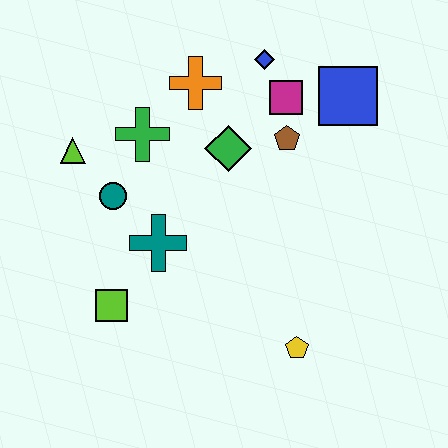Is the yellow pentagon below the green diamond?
Yes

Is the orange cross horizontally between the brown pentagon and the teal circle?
Yes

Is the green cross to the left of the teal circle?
No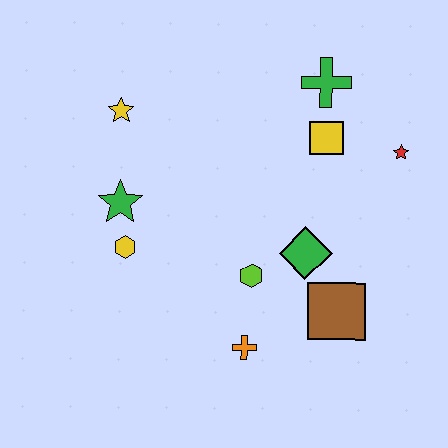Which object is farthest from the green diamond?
The yellow star is farthest from the green diamond.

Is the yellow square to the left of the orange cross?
No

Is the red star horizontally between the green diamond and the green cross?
No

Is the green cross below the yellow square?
No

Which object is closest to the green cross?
The yellow square is closest to the green cross.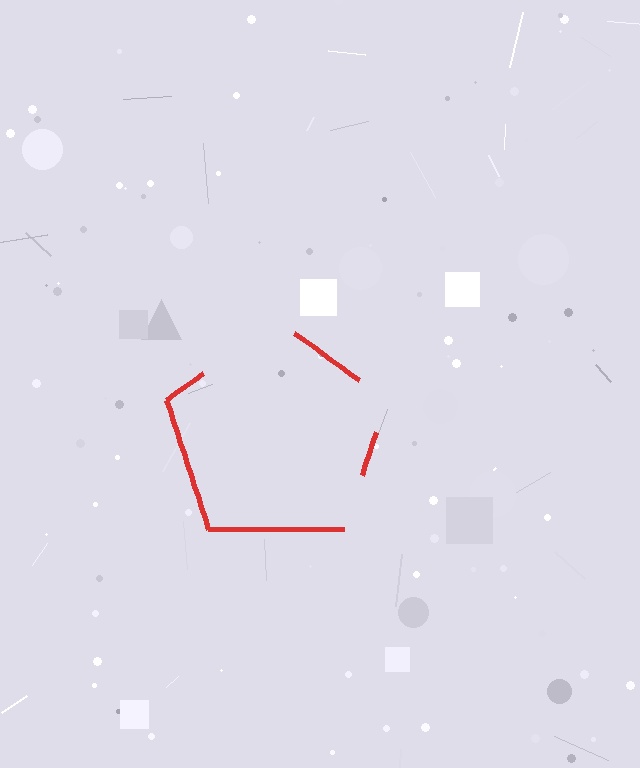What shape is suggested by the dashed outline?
The dashed outline suggests a pentagon.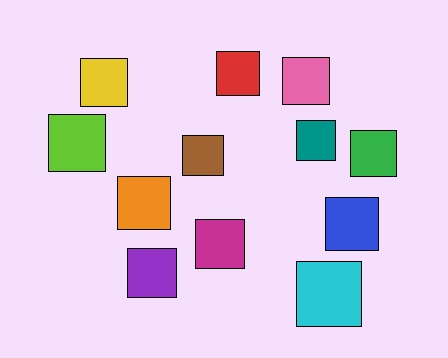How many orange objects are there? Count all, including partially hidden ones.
There is 1 orange object.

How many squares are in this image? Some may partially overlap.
There are 12 squares.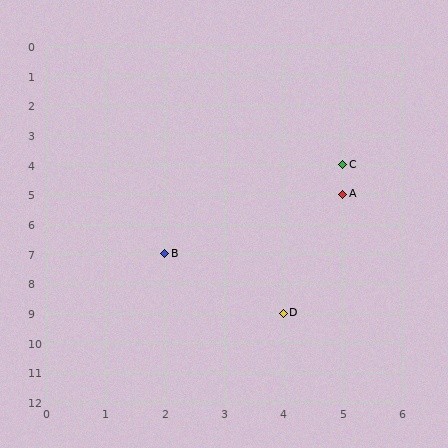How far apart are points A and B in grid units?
Points A and B are 3 columns and 2 rows apart (about 3.6 grid units diagonally).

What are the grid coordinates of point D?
Point D is at grid coordinates (4, 9).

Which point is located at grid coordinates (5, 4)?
Point C is at (5, 4).